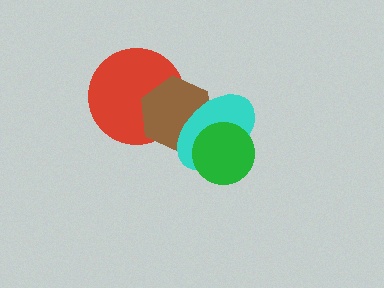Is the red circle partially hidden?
Yes, it is partially covered by another shape.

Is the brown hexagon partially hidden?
Yes, it is partially covered by another shape.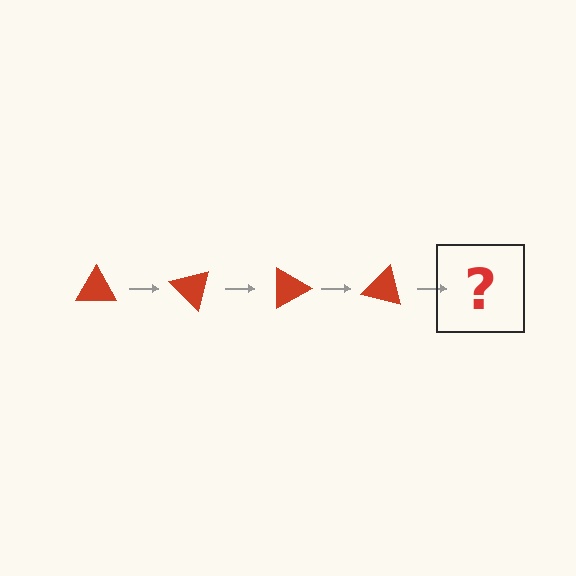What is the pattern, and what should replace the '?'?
The pattern is that the triangle rotates 45 degrees each step. The '?' should be a red triangle rotated 180 degrees.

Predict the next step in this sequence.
The next step is a red triangle rotated 180 degrees.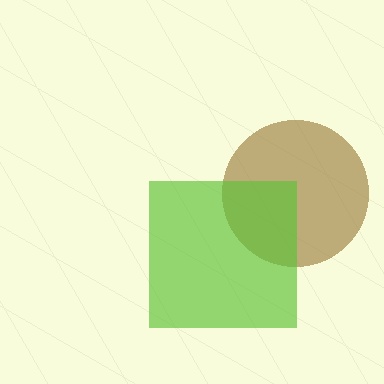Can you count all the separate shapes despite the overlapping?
Yes, there are 2 separate shapes.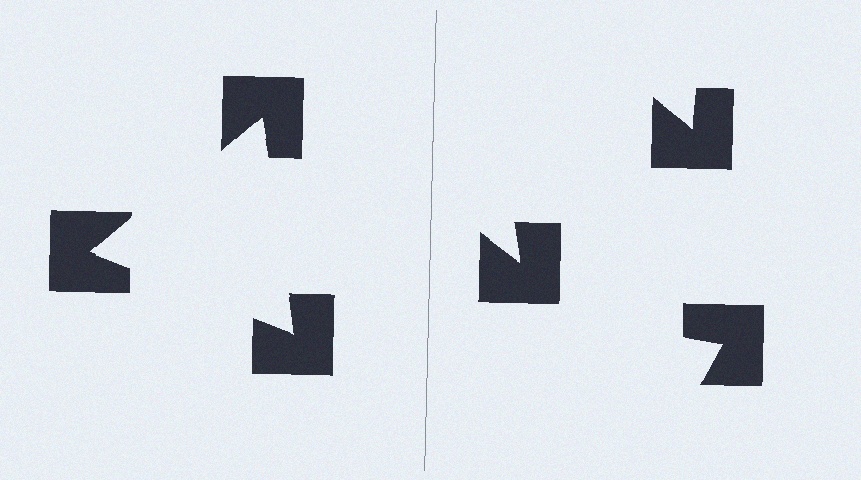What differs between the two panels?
The notched squares are positioned identically on both sides; only the wedge orientations differ. On the left they align to a triangle; on the right they are misaligned.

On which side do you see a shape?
An illusory triangle appears on the left side. On the right side the wedge cuts are rotated, so no coherent shape forms.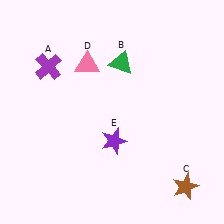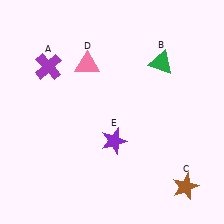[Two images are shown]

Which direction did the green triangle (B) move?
The green triangle (B) moved right.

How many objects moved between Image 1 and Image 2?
1 object moved between the two images.